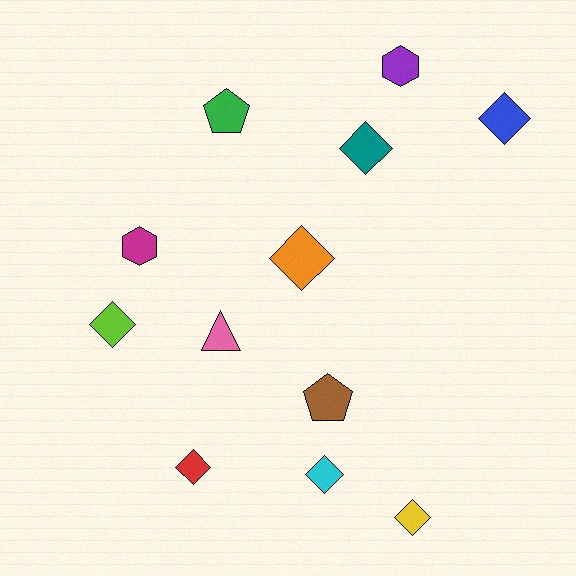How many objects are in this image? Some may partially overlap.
There are 12 objects.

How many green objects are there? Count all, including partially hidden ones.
There is 1 green object.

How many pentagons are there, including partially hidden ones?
There are 2 pentagons.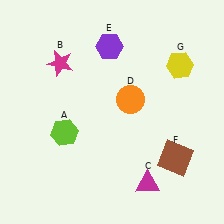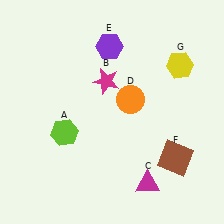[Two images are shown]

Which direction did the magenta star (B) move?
The magenta star (B) moved right.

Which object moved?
The magenta star (B) moved right.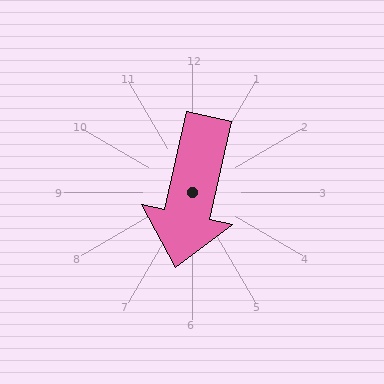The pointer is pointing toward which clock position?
Roughly 6 o'clock.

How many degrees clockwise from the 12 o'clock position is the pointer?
Approximately 193 degrees.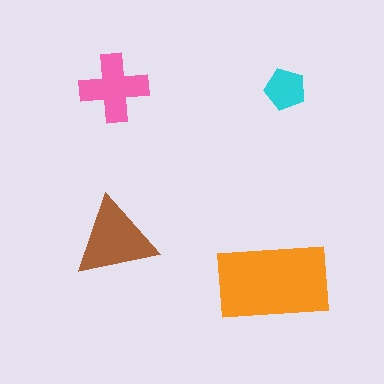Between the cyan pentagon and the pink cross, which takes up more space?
The pink cross.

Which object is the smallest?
The cyan pentagon.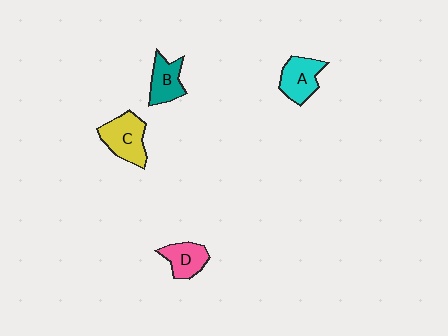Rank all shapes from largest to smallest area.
From largest to smallest: C (yellow), A (cyan), B (teal), D (pink).